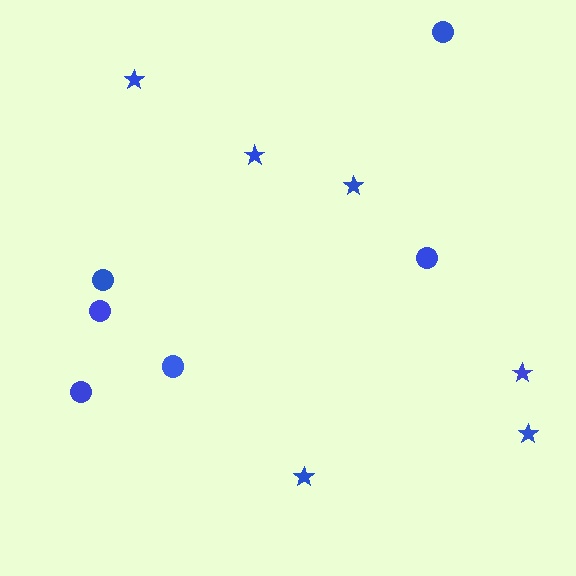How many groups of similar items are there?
There are 2 groups: one group of stars (6) and one group of circles (6).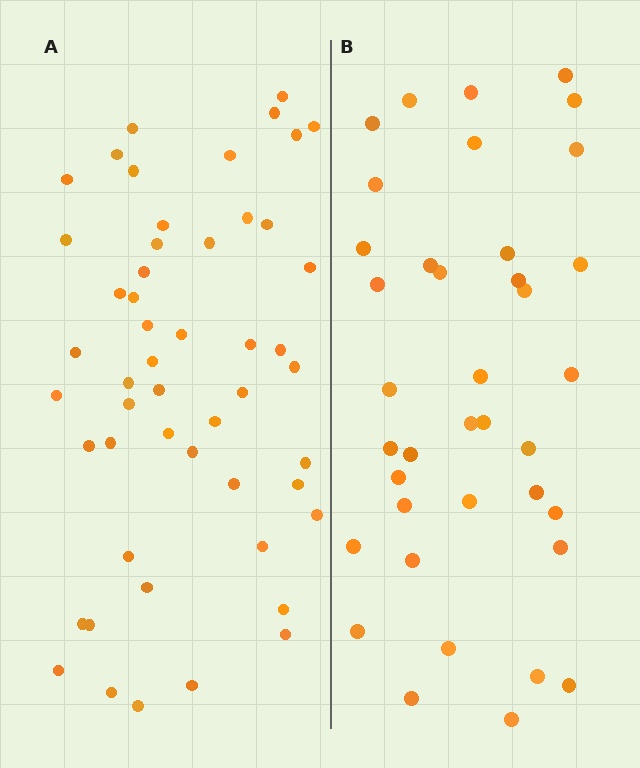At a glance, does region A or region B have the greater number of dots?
Region A (the left region) has more dots.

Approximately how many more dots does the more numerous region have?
Region A has approximately 15 more dots than region B.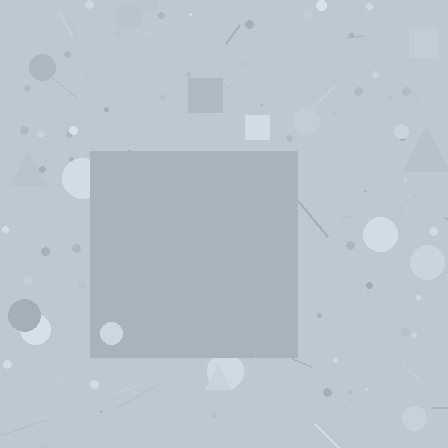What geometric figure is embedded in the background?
A square is embedded in the background.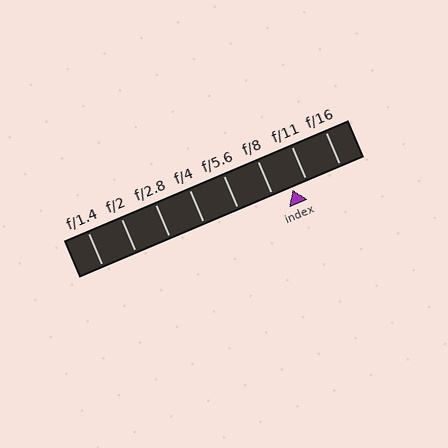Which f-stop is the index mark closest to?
The index mark is closest to f/11.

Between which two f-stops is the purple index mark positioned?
The index mark is between f/8 and f/11.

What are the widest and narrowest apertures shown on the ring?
The widest aperture shown is f/1.4 and the narrowest is f/16.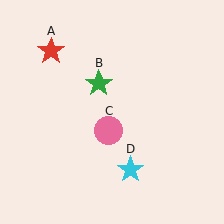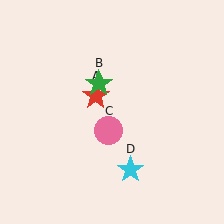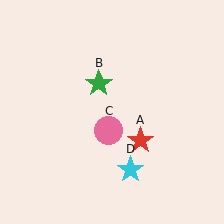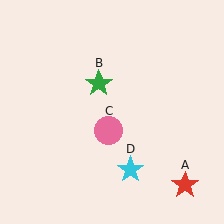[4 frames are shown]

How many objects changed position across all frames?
1 object changed position: red star (object A).